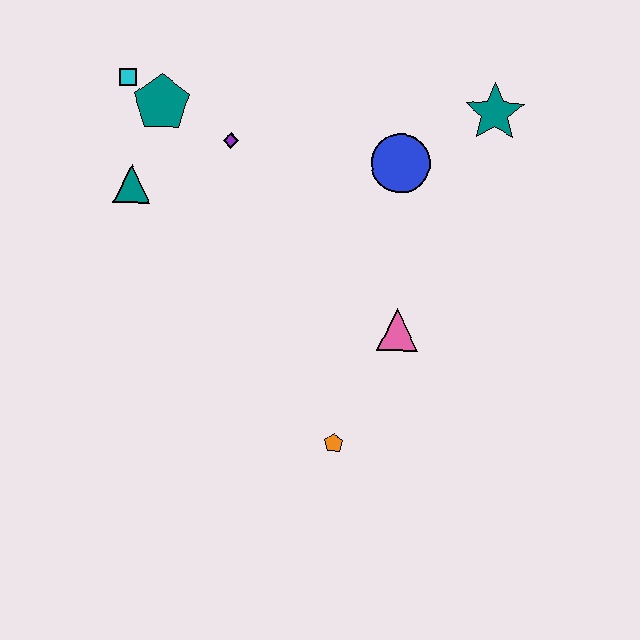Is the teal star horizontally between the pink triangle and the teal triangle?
No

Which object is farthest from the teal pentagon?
The orange pentagon is farthest from the teal pentagon.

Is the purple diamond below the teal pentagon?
Yes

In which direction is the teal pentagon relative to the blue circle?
The teal pentagon is to the left of the blue circle.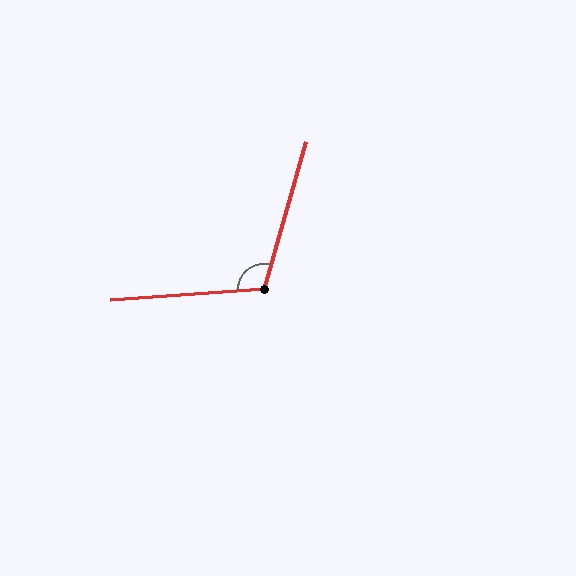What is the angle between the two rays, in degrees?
Approximately 110 degrees.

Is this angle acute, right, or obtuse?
It is obtuse.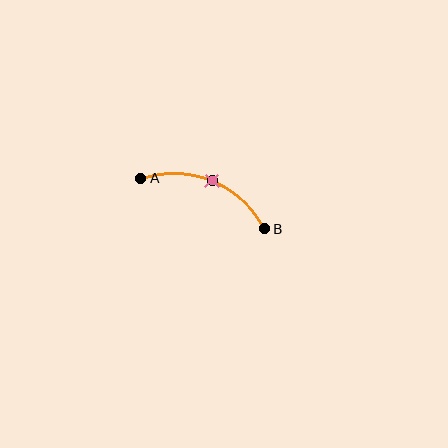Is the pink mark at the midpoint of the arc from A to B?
Yes. The pink mark lies on the arc at equal arc-length from both A and B — it is the arc midpoint.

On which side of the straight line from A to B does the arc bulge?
The arc bulges above the straight line connecting A and B.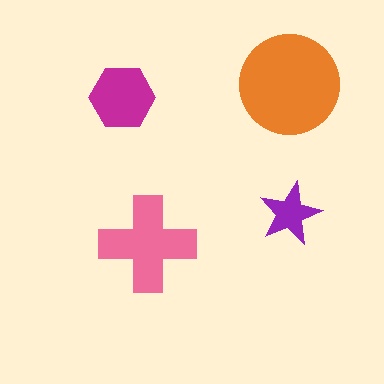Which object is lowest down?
The pink cross is bottommost.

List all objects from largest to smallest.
The orange circle, the pink cross, the magenta hexagon, the purple star.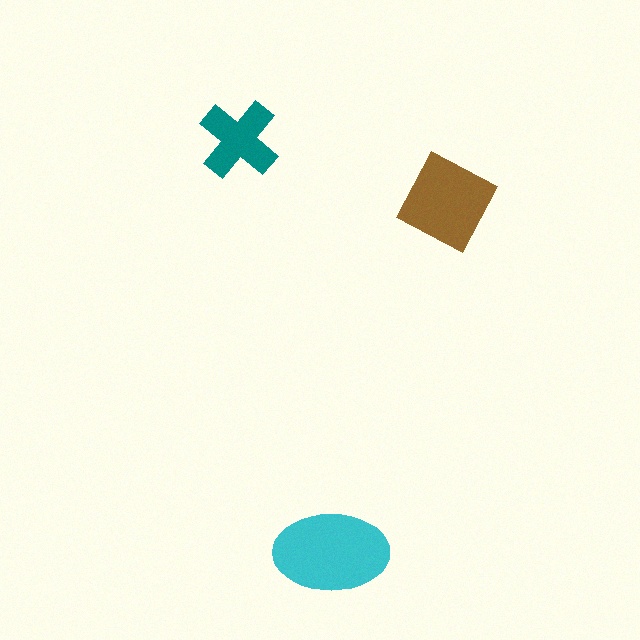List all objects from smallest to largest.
The teal cross, the brown square, the cyan ellipse.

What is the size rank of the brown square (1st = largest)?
2nd.